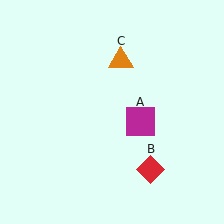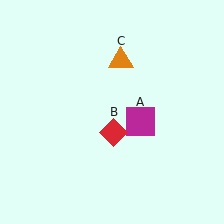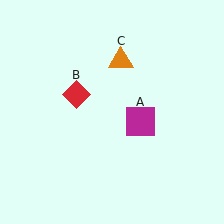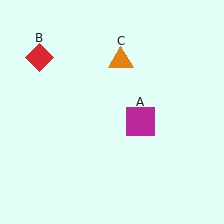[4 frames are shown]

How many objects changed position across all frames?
1 object changed position: red diamond (object B).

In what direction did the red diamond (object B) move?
The red diamond (object B) moved up and to the left.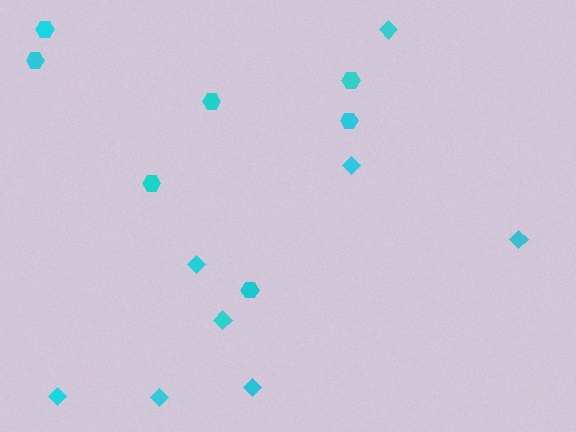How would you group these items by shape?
There are 2 groups: one group of hexagons (7) and one group of diamonds (8).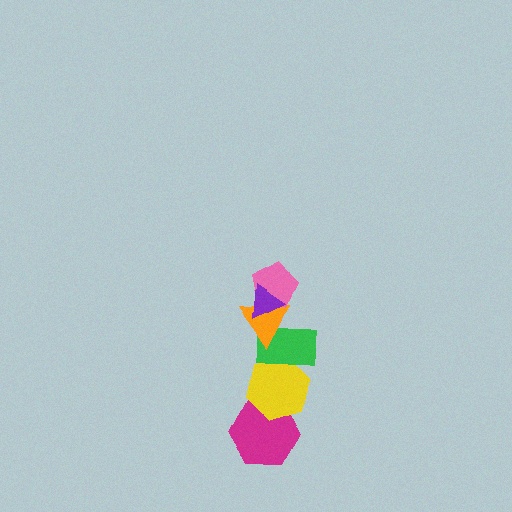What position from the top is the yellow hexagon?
The yellow hexagon is 5th from the top.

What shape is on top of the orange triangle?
The pink pentagon is on top of the orange triangle.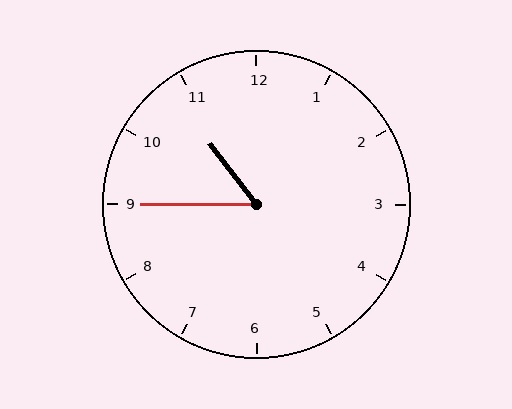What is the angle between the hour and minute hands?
Approximately 52 degrees.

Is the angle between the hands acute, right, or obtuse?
It is acute.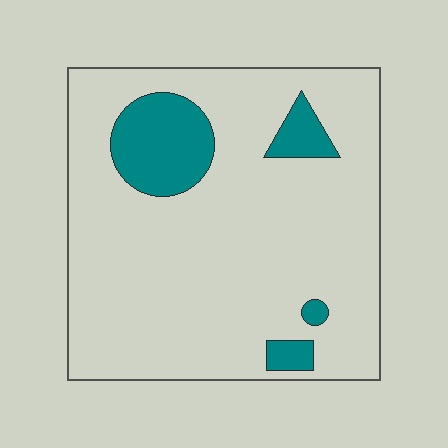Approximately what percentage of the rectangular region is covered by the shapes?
Approximately 15%.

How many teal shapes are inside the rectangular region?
4.